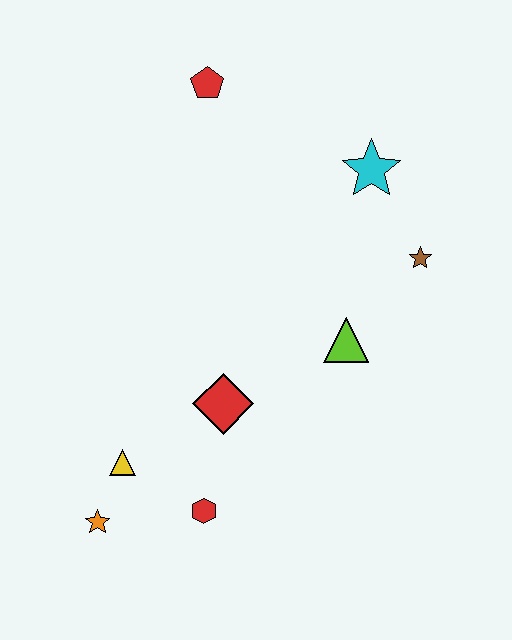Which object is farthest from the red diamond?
The red pentagon is farthest from the red diamond.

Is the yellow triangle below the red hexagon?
No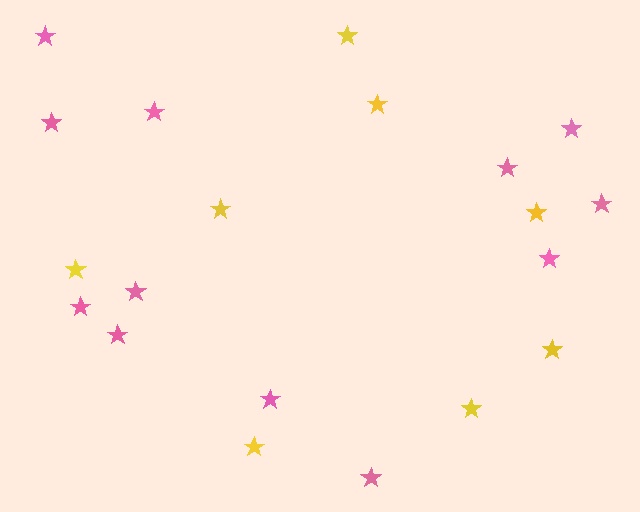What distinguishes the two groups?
There are 2 groups: one group of yellow stars (8) and one group of pink stars (12).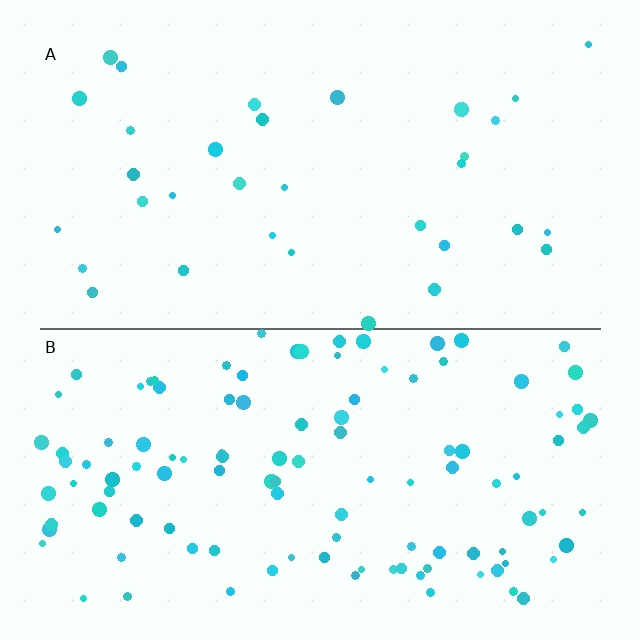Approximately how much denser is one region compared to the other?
Approximately 3.3× — region B over region A.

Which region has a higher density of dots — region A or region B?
B (the bottom).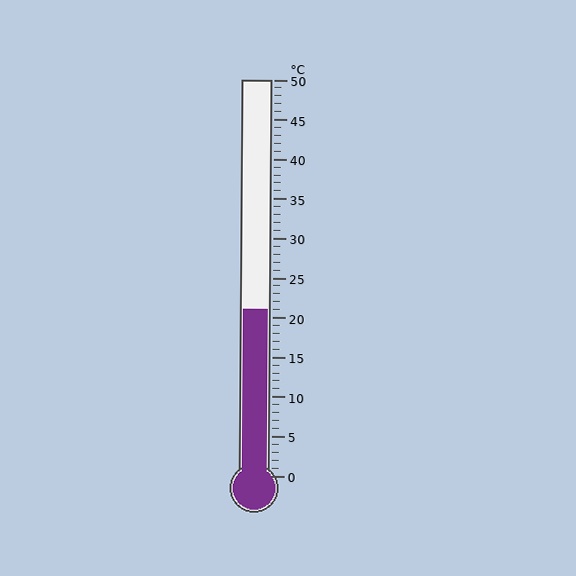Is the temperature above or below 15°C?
The temperature is above 15°C.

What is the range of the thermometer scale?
The thermometer scale ranges from 0°C to 50°C.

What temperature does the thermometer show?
The thermometer shows approximately 21°C.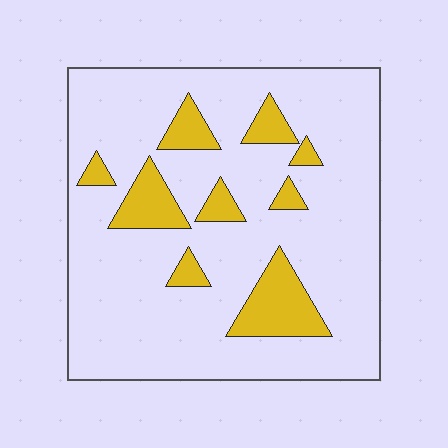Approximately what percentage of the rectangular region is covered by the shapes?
Approximately 15%.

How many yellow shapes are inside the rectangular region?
9.